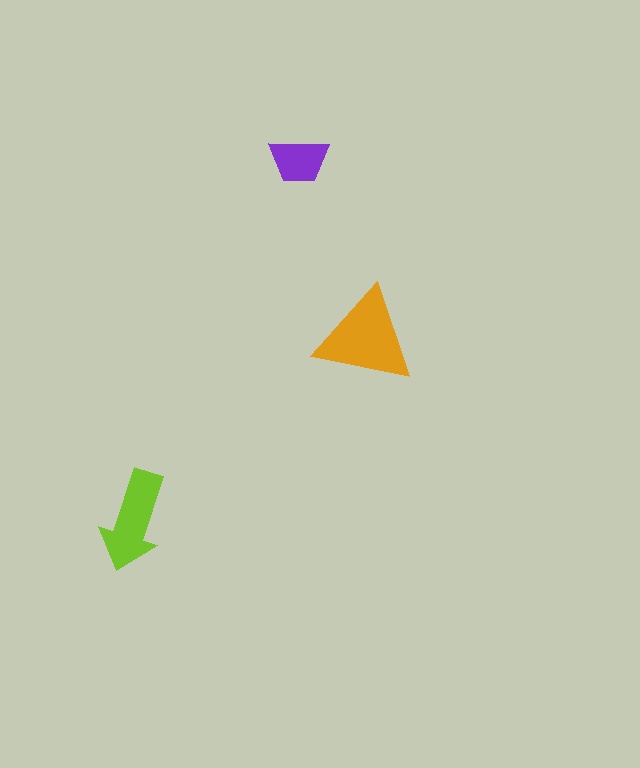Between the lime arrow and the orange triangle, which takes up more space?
The orange triangle.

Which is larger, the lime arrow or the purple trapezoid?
The lime arrow.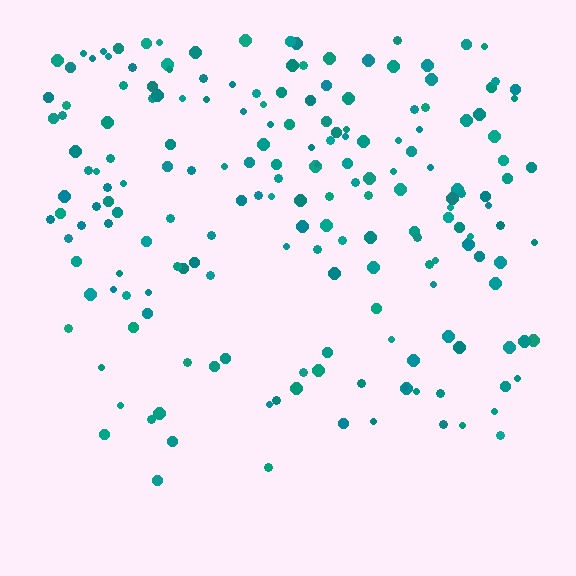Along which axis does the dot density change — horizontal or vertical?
Vertical.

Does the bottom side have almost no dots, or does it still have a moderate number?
Still a moderate number, just noticeably fewer than the top.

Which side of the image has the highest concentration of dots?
The top.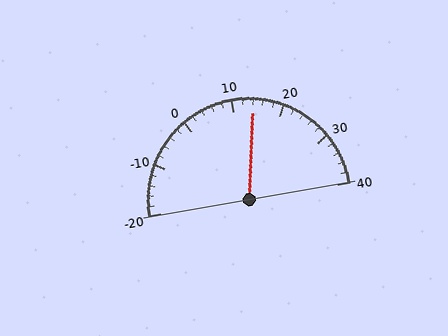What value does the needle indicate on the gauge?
The needle indicates approximately 14.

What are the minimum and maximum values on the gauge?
The gauge ranges from -20 to 40.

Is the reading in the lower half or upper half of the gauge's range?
The reading is in the upper half of the range (-20 to 40).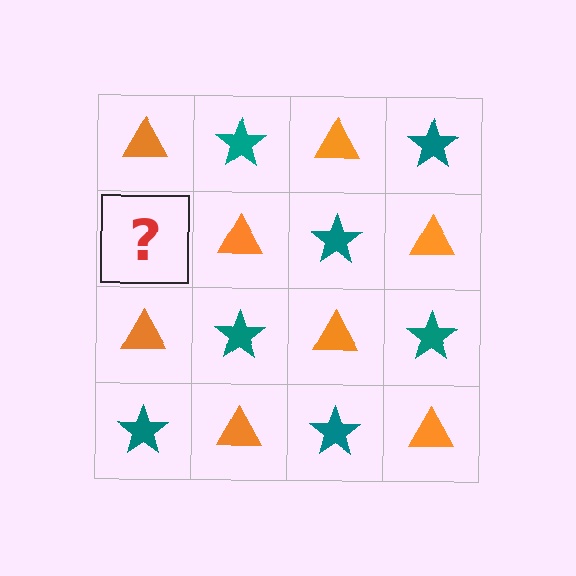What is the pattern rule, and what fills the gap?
The rule is that it alternates orange triangle and teal star in a checkerboard pattern. The gap should be filled with a teal star.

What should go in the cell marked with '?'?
The missing cell should contain a teal star.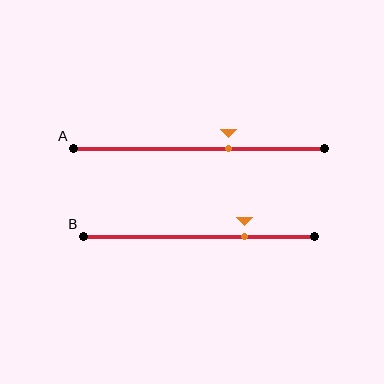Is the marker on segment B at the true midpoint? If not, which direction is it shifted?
No, the marker on segment B is shifted to the right by about 20% of the segment length.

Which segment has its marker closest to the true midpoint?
Segment A has its marker closest to the true midpoint.